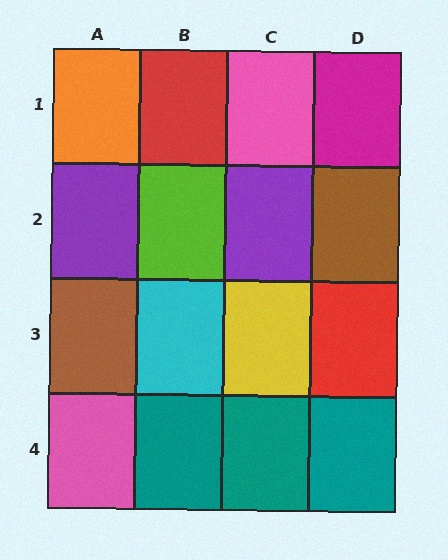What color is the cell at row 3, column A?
Brown.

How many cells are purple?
2 cells are purple.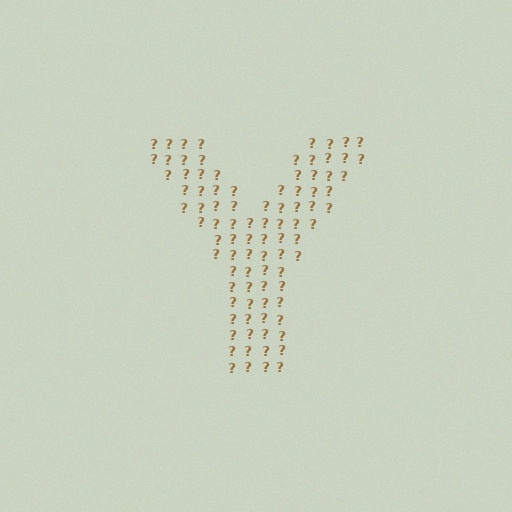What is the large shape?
The large shape is the letter Y.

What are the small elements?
The small elements are question marks.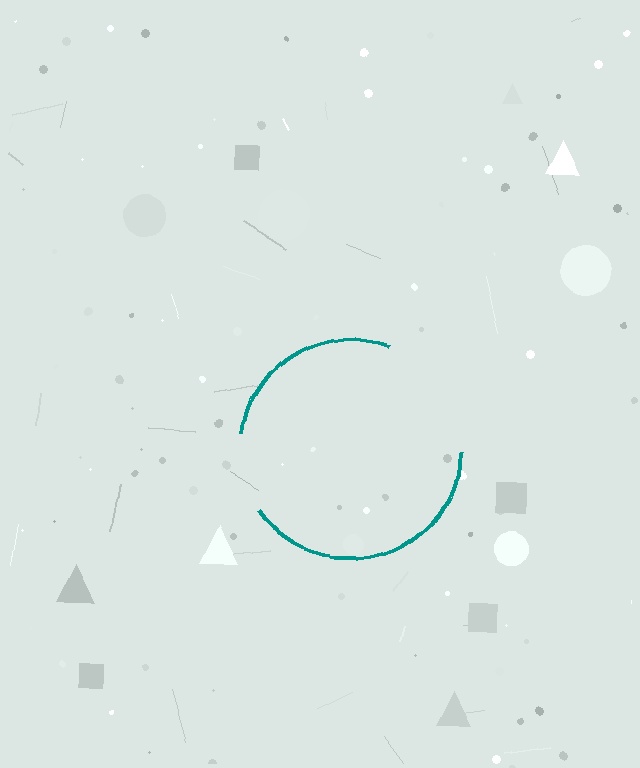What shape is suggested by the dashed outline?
The dashed outline suggests a circle.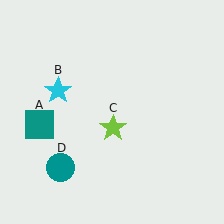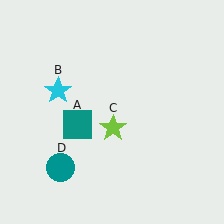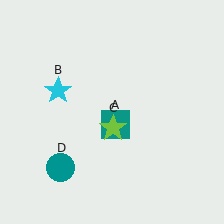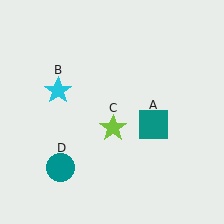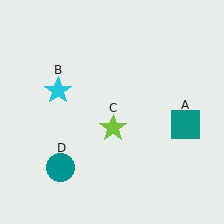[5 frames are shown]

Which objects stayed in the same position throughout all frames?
Cyan star (object B) and lime star (object C) and teal circle (object D) remained stationary.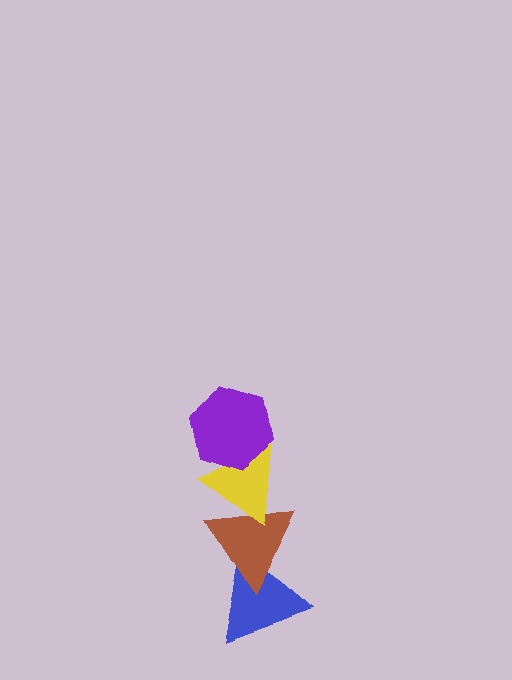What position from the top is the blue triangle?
The blue triangle is 4th from the top.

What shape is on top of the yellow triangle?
The purple hexagon is on top of the yellow triangle.